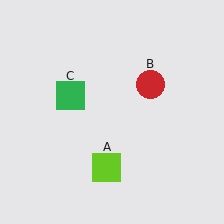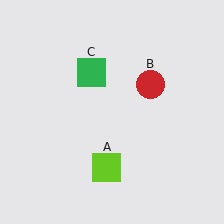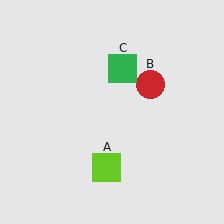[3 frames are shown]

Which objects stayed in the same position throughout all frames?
Lime square (object A) and red circle (object B) remained stationary.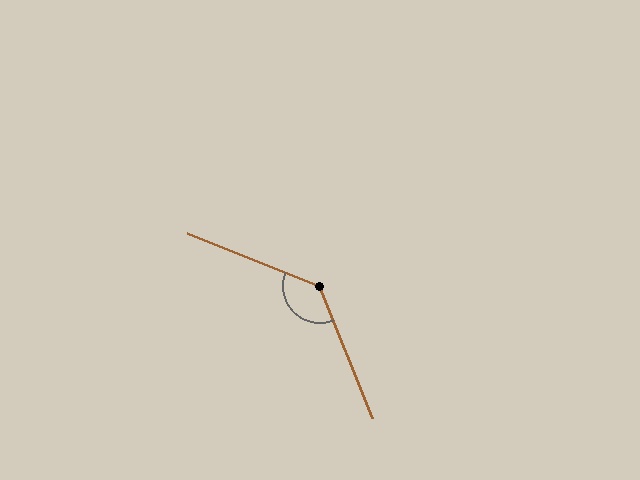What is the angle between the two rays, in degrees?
Approximately 133 degrees.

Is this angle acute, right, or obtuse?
It is obtuse.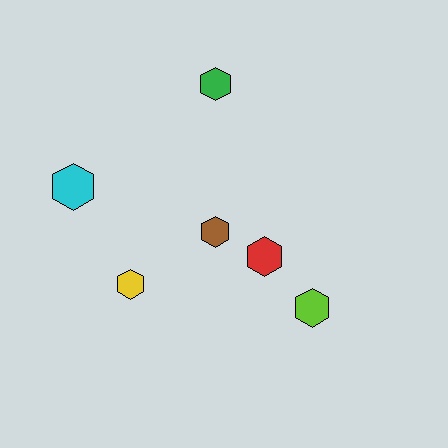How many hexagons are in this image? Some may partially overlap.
There are 6 hexagons.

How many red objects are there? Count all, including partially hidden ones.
There is 1 red object.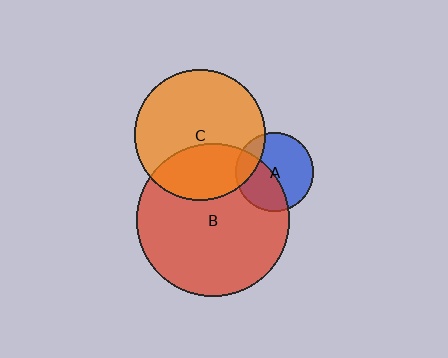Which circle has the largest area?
Circle B (red).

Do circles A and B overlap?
Yes.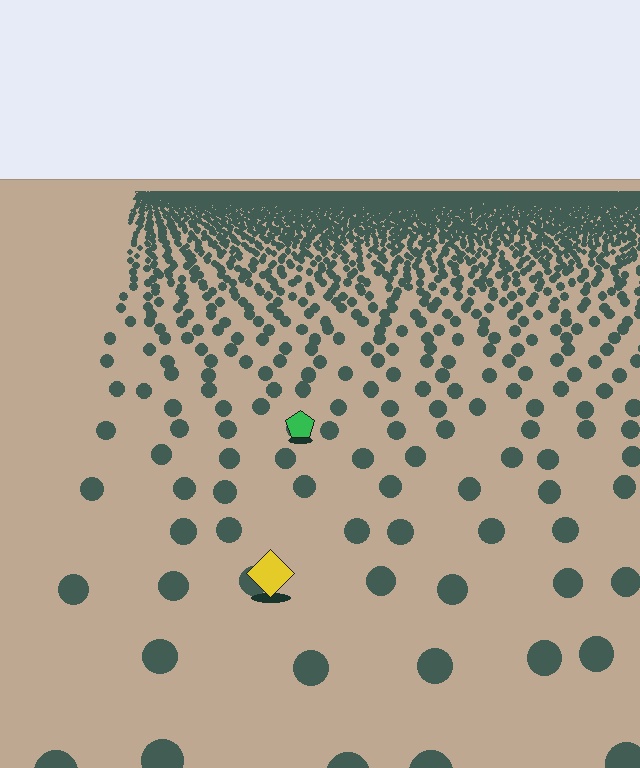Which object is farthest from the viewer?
The green pentagon is farthest from the viewer. It appears smaller and the ground texture around it is denser.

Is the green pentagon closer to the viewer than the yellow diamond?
No. The yellow diamond is closer — you can tell from the texture gradient: the ground texture is coarser near it.